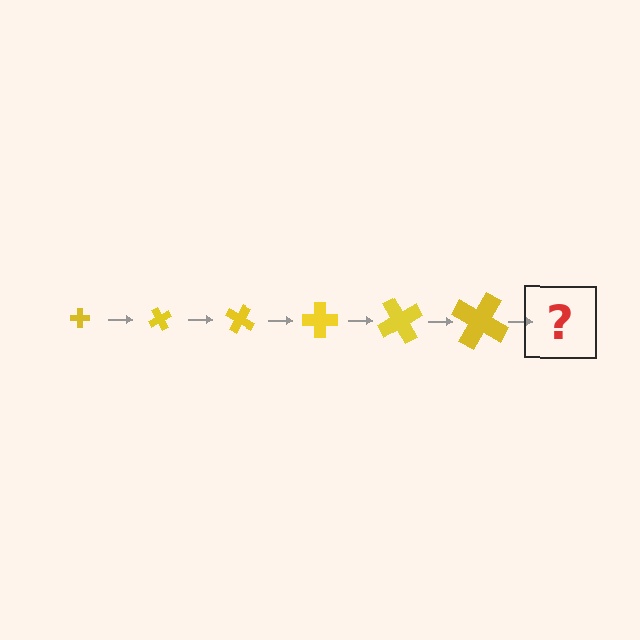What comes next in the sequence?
The next element should be a cross, larger than the previous one and rotated 360 degrees from the start.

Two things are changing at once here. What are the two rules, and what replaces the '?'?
The two rules are that the cross grows larger each step and it rotates 60 degrees each step. The '?' should be a cross, larger than the previous one and rotated 360 degrees from the start.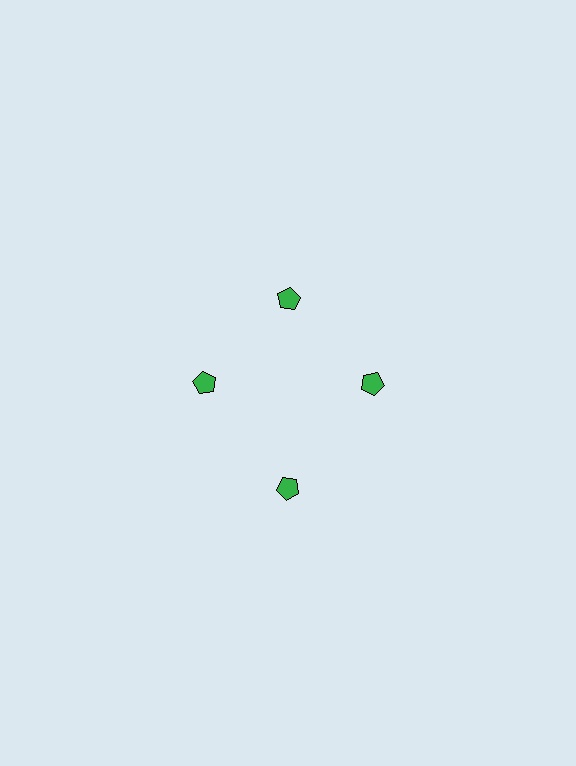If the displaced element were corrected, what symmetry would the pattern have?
It would have 4-fold rotational symmetry — the pattern would map onto itself every 90 degrees.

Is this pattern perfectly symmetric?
No. The 4 green pentagons are arranged in a ring, but one element near the 6 o'clock position is pushed outward from the center, breaking the 4-fold rotational symmetry.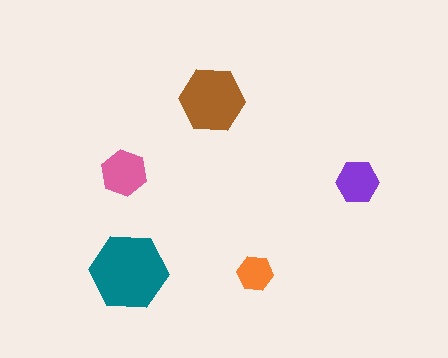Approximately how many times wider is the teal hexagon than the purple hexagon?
About 2 times wider.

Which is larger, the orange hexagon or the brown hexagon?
The brown one.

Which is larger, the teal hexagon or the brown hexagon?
The teal one.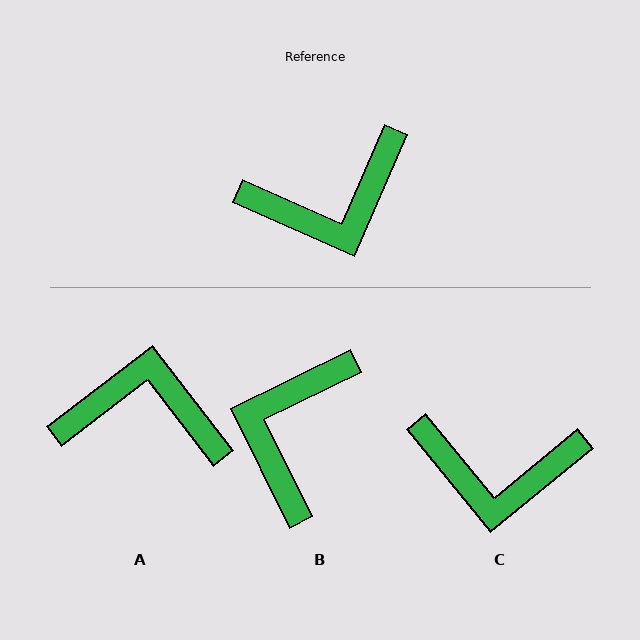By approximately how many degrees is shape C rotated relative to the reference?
Approximately 27 degrees clockwise.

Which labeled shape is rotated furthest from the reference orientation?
A, about 151 degrees away.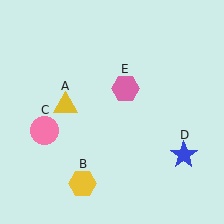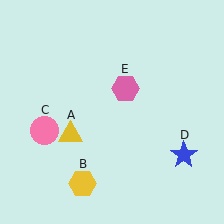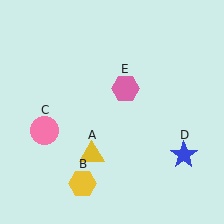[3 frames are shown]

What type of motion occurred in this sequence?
The yellow triangle (object A) rotated counterclockwise around the center of the scene.